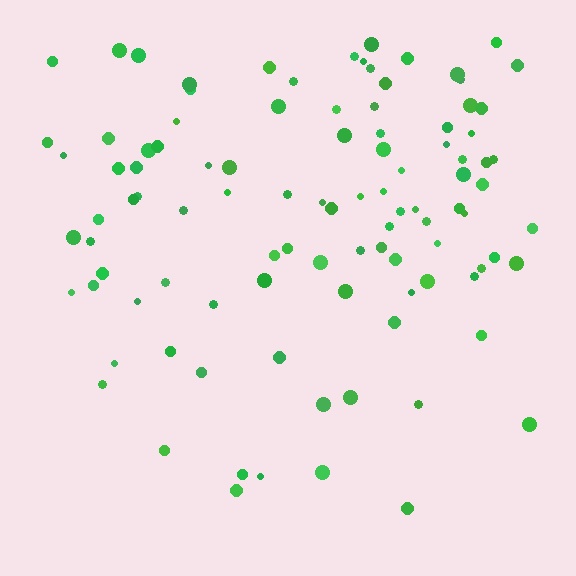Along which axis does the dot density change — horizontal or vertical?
Vertical.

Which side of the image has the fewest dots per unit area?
The bottom.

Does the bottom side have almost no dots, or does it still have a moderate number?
Still a moderate number, just noticeably fewer than the top.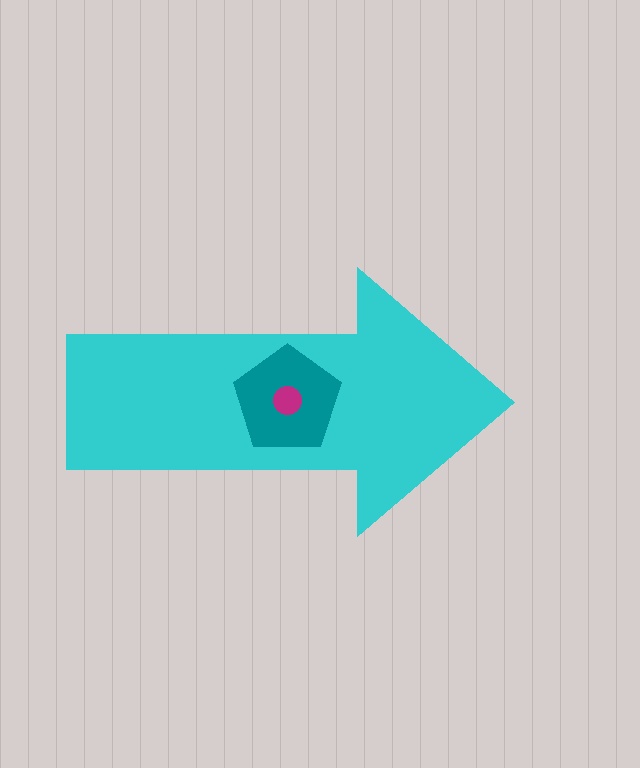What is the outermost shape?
The cyan arrow.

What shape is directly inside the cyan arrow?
The teal pentagon.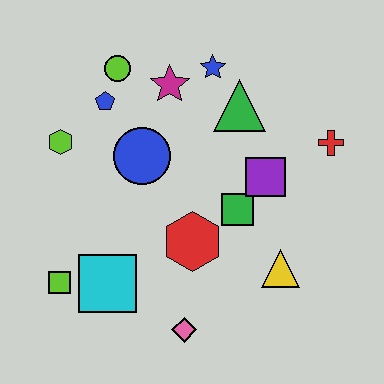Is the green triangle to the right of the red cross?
No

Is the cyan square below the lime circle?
Yes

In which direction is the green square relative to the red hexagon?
The green square is to the right of the red hexagon.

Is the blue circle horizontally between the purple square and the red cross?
No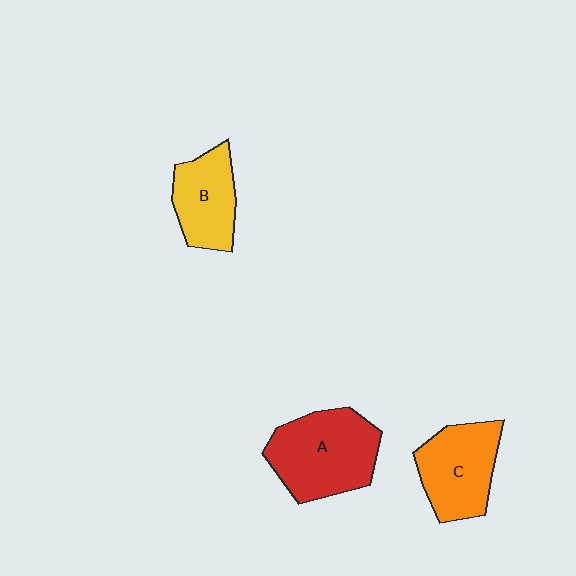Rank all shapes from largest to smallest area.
From largest to smallest: A (red), C (orange), B (yellow).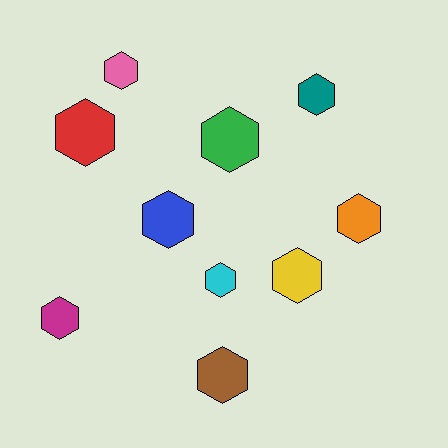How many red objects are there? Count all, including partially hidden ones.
There is 1 red object.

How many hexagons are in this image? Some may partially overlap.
There are 10 hexagons.